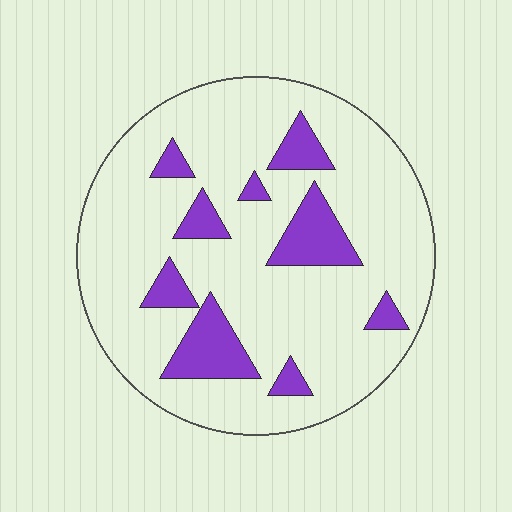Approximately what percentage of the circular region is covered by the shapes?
Approximately 15%.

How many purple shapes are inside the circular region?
9.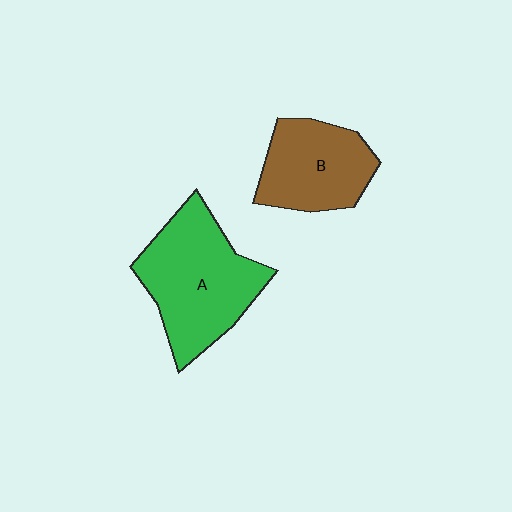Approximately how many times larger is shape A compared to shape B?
Approximately 1.4 times.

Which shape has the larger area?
Shape A (green).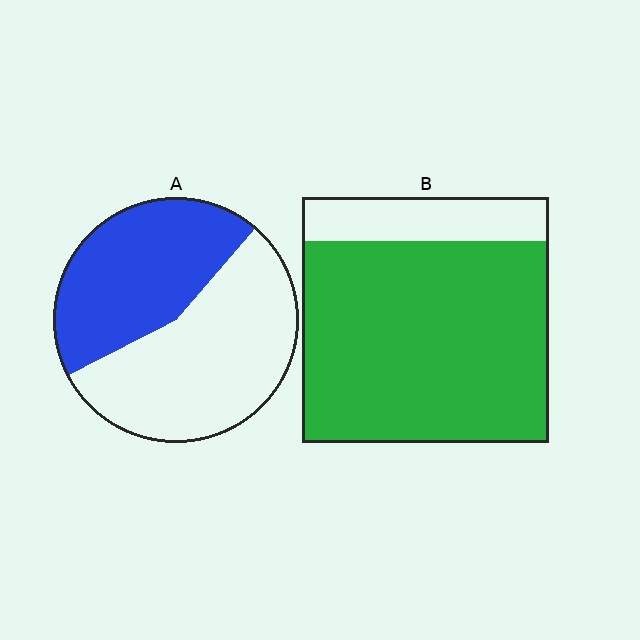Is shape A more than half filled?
No.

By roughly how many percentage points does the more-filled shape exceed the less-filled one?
By roughly 40 percentage points (B over A).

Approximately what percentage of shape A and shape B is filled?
A is approximately 45% and B is approximately 80%.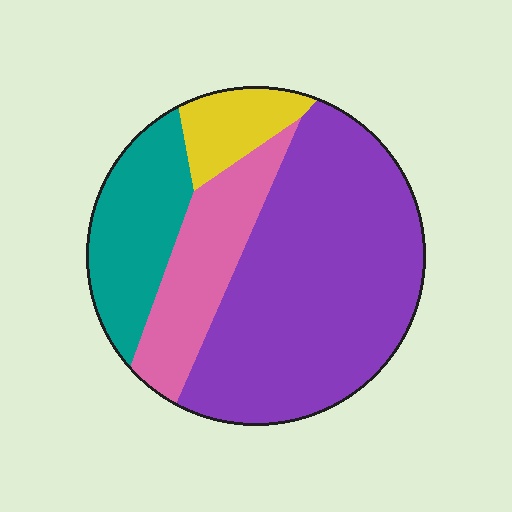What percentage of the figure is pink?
Pink takes up about one sixth (1/6) of the figure.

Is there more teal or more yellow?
Teal.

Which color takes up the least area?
Yellow, at roughly 10%.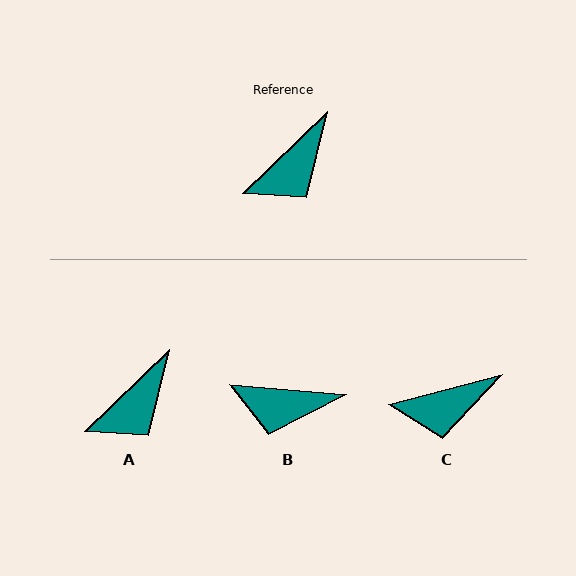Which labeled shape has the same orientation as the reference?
A.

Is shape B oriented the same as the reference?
No, it is off by about 49 degrees.